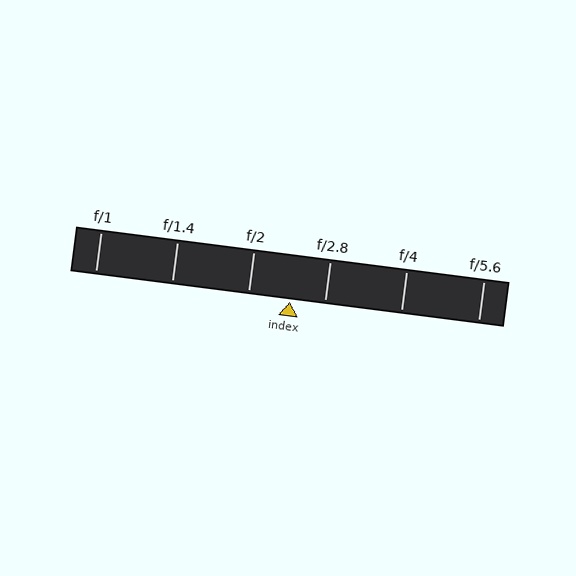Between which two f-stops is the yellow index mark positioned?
The index mark is between f/2 and f/2.8.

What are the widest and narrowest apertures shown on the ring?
The widest aperture shown is f/1 and the narrowest is f/5.6.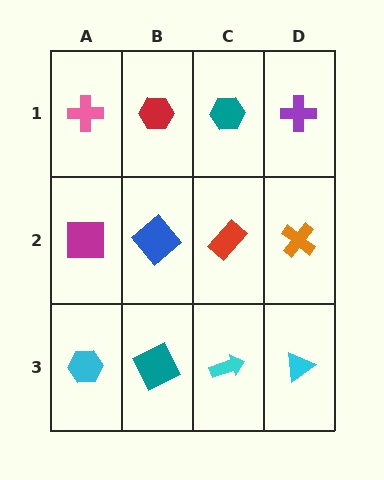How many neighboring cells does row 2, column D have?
3.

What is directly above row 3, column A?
A magenta square.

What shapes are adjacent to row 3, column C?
A red rectangle (row 2, column C), a teal square (row 3, column B), a cyan triangle (row 3, column D).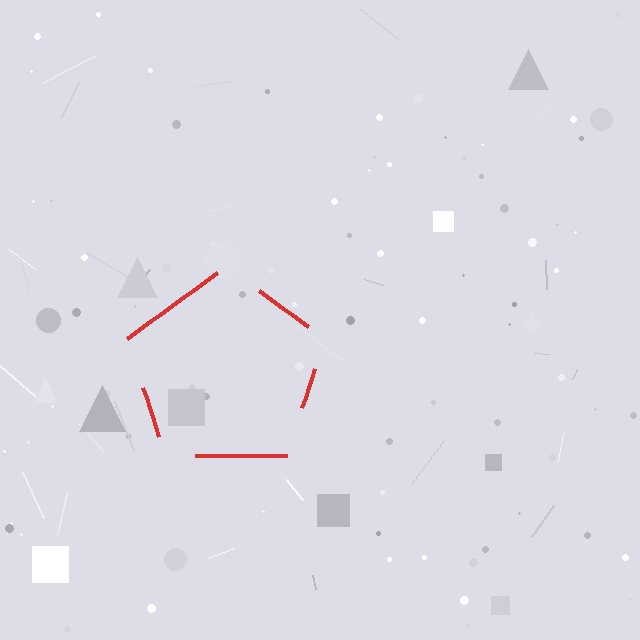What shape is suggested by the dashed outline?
The dashed outline suggests a pentagon.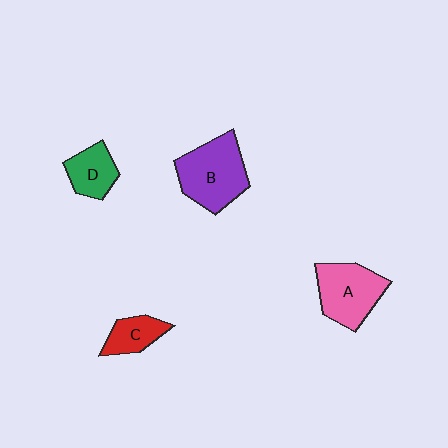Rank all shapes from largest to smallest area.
From largest to smallest: B (purple), A (pink), D (green), C (red).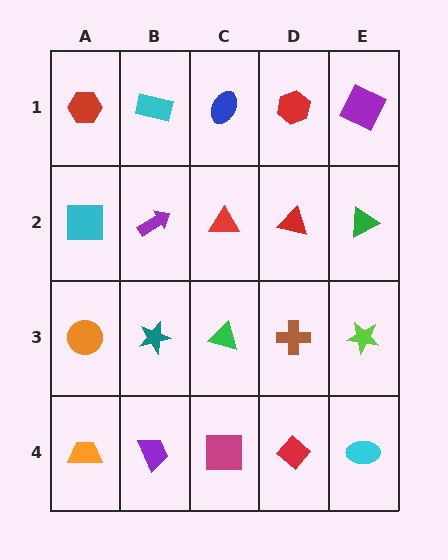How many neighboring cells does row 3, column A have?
3.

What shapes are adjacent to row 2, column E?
A purple square (row 1, column E), a lime star (row 3, column E), a red triangle (row 2, column D).